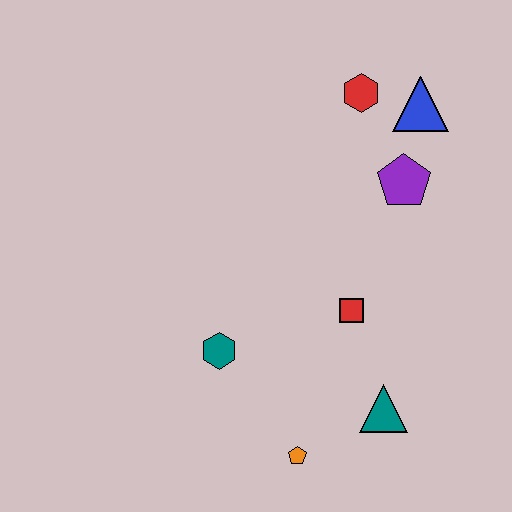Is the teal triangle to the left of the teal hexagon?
No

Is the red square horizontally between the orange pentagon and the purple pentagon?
Yes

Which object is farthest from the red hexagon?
The orange pentagon is farthest from the red hexagon.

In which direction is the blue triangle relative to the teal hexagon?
The blue triangle is above the teal hexagon.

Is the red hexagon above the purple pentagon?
Yes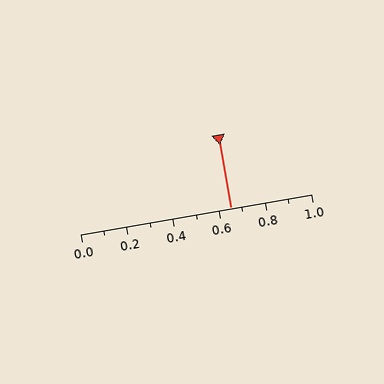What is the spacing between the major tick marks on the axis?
The major ticks are spaced 0.2 apart.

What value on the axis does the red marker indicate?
The marker indicates approximately 0.65.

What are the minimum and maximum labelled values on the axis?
The axis runs from 0.0 to 1.0.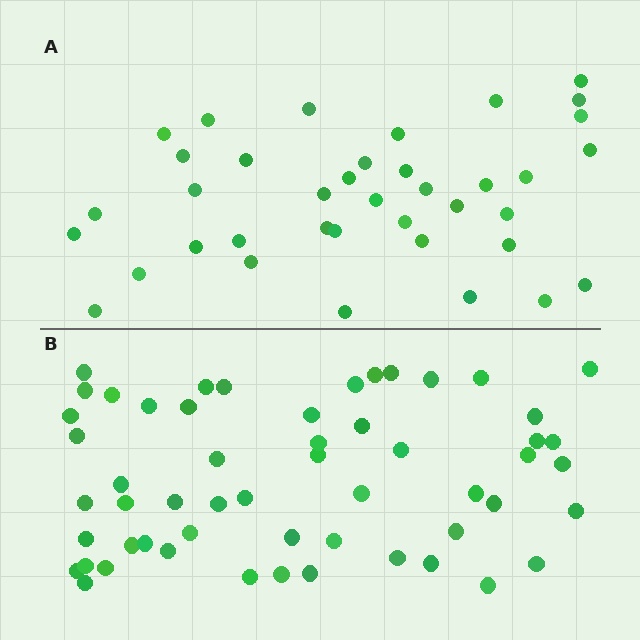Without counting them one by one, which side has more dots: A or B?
Region B (the bottom region) has more dots.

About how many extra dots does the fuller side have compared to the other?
Region B has approximately 15 more dots than region A.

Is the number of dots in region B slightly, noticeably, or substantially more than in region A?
Region B has noticeably more, but not dramatically so. The ratio is roughly 1.4 to 1.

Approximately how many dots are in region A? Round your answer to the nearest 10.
About 40 dots. (The exact count is 38, which rounds to 40.)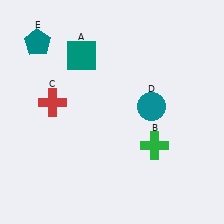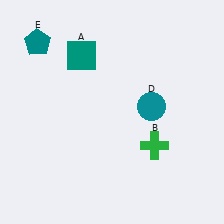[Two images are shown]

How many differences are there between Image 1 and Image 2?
There is 1 difference between the two images.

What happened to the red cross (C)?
The red cross (C) was removed in Image 2. It was in the top-left area of Image 1.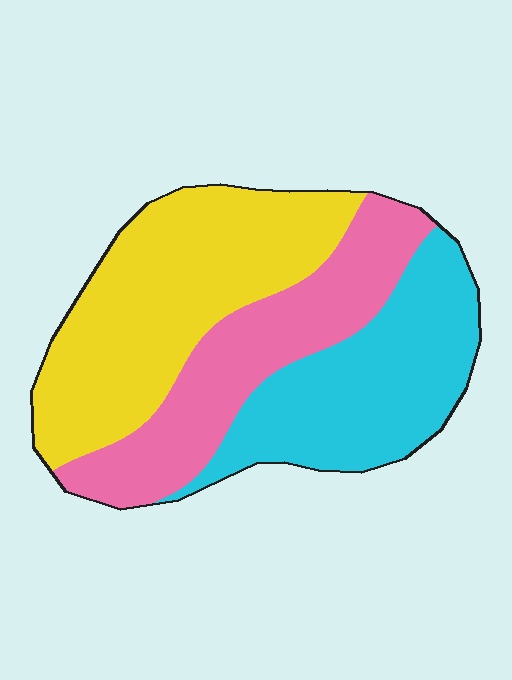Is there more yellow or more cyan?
Yellow.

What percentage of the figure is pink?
Pink takes up about one quarter (1/4) of the figure.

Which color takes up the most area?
Yellow, at roughly 40%.